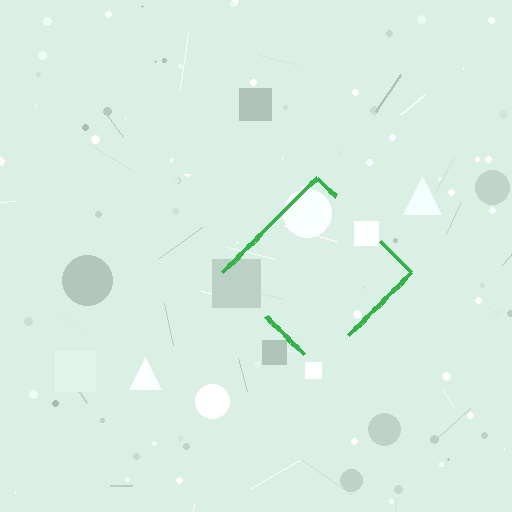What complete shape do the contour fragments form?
The contour fragments form a diamond.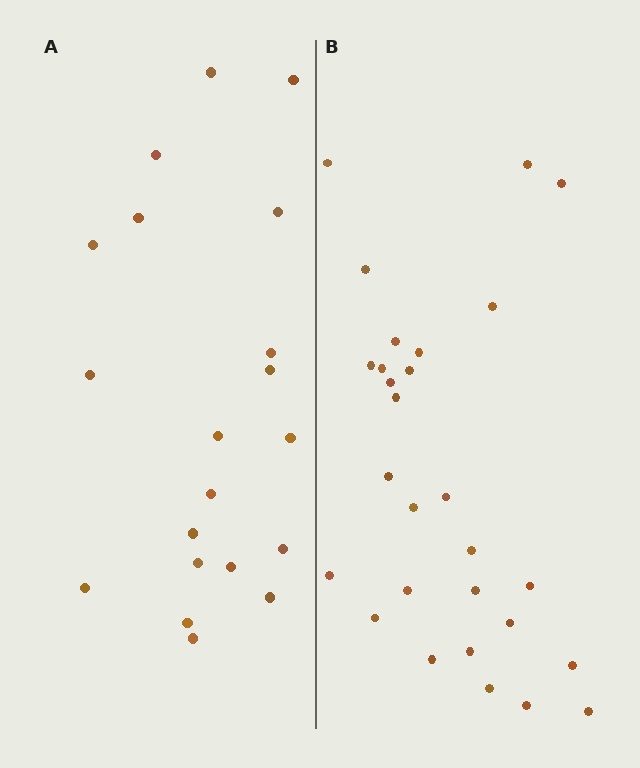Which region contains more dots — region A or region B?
Region B (the right region) has more dots.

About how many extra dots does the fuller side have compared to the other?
Region B has roughly 8 or so more dots than region A.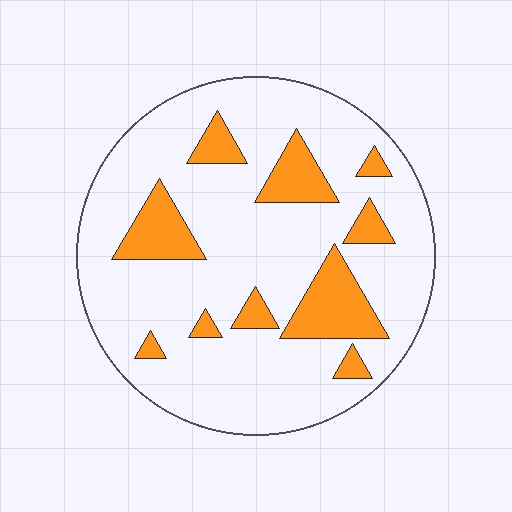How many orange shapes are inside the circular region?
10.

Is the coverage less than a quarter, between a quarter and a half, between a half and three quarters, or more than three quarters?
Less than a quarter.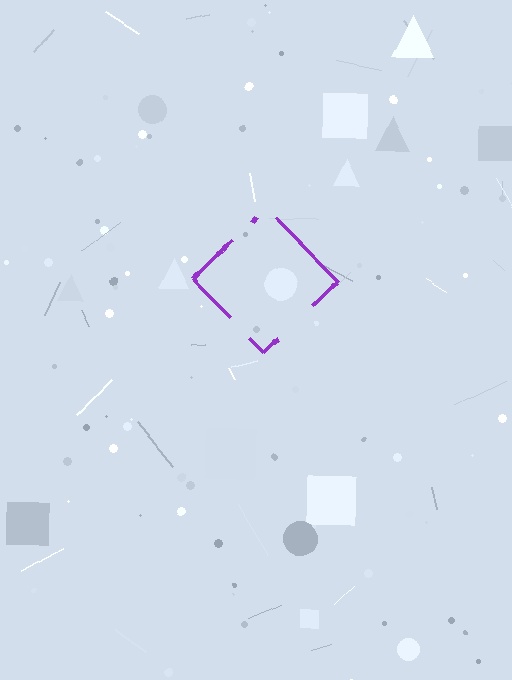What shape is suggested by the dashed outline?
The dashed outline suggests a diamond.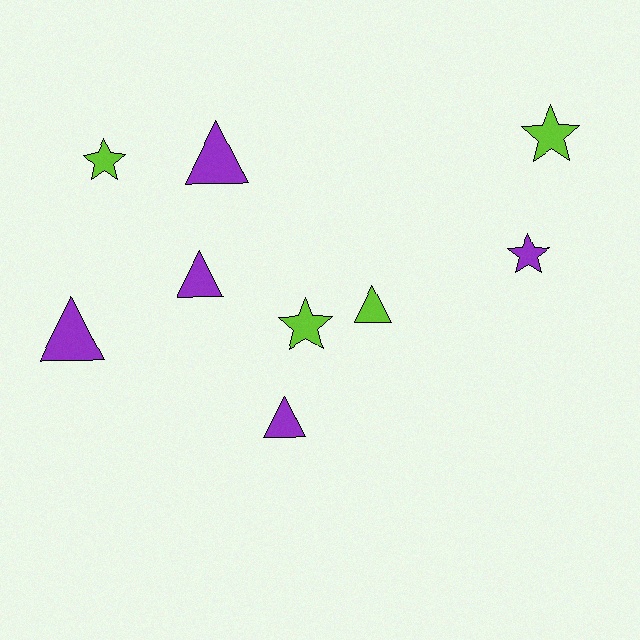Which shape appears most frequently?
Triangle, with 5 objects.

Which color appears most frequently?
Purple, with 5 objects.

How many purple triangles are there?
There are 4 purple triangles.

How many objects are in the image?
There are 9 objects.